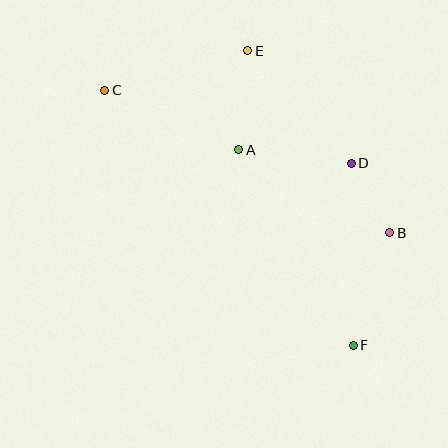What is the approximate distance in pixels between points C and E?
The distance between C and E is approximately 148 pixels.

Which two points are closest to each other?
Points B and D are closest to each other.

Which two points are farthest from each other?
Points C and F are farthest from each other.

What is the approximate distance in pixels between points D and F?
The distance between D and F is approximately 182 pixels.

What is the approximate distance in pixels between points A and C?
The distance between A and C is approximately 147 pixels.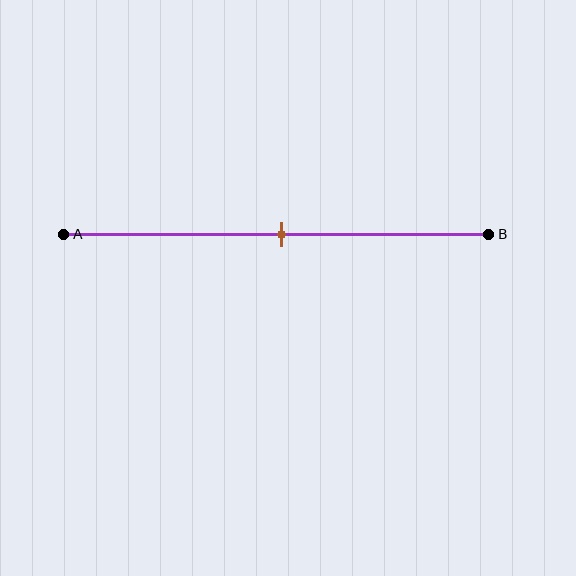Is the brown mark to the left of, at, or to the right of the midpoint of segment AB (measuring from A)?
The brown mark is approximately at the midpoint of segment AB.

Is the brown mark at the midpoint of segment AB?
Yes, the mark is approximately at the midpoint.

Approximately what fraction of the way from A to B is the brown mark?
The brown mark is approximately 50% of the way from A to B.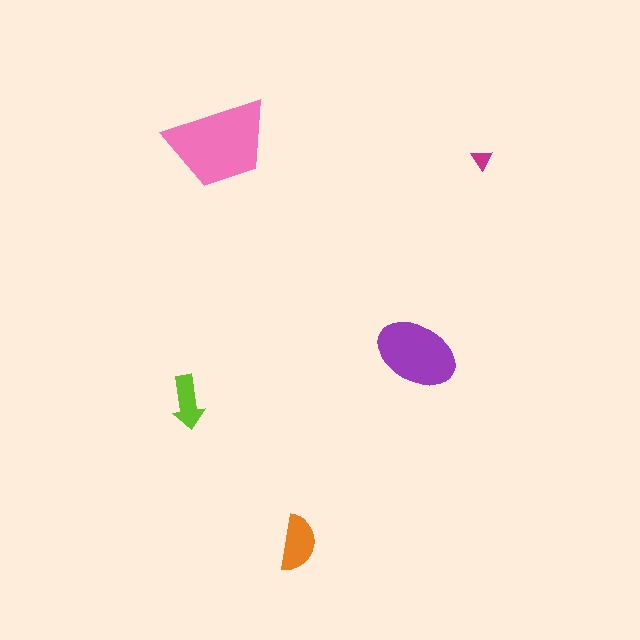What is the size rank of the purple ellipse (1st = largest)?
2nd.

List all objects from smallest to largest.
The magenta triangle, the lime arrow, the orange semicircle, the purple ellipse, the pink trapezoid.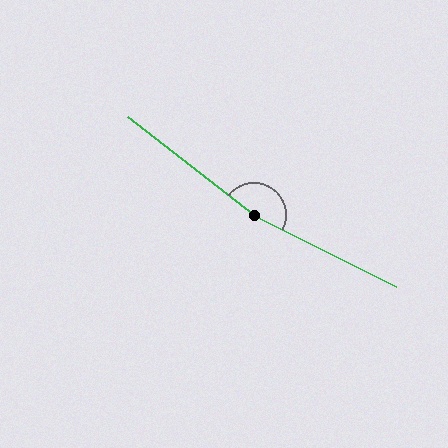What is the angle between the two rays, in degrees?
Approximately 169 degrees.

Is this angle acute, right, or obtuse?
It is obtuse.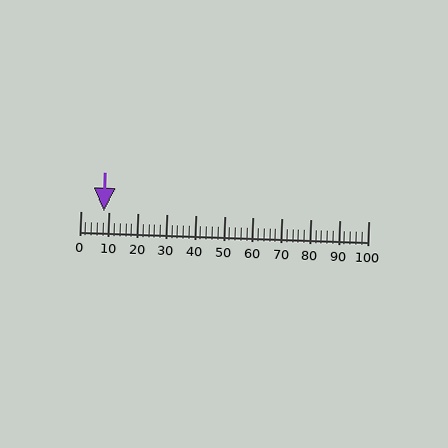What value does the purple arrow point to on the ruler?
The purple arrow points to approximately 8.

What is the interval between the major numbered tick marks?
The major tick marks are spaced 10 units apart.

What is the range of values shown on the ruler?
The ruler shows values from 0 to 100.